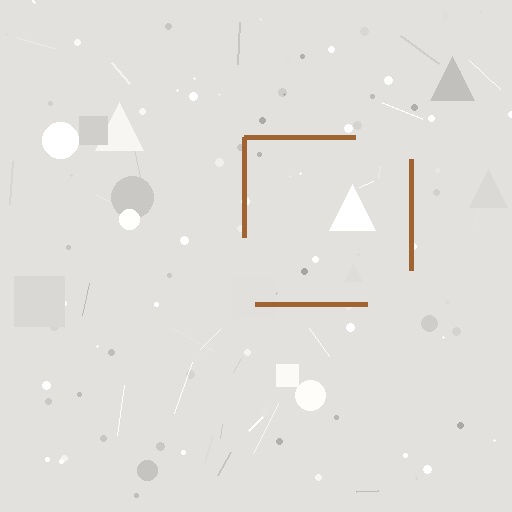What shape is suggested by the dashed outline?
The dashed outline suggests a square.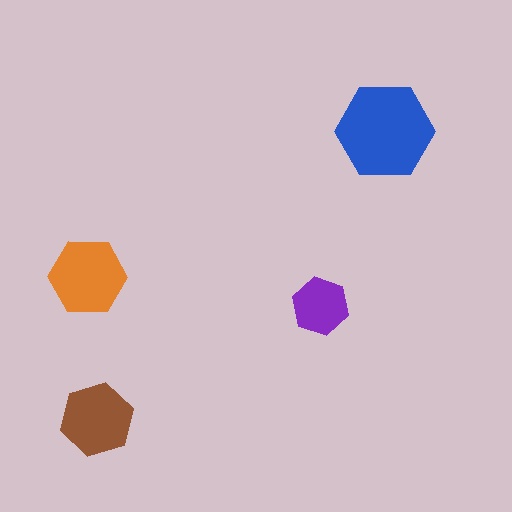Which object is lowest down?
The brown hexagon is bottommost.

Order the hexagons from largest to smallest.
the blue one, the orange one, the brown one, the purple one.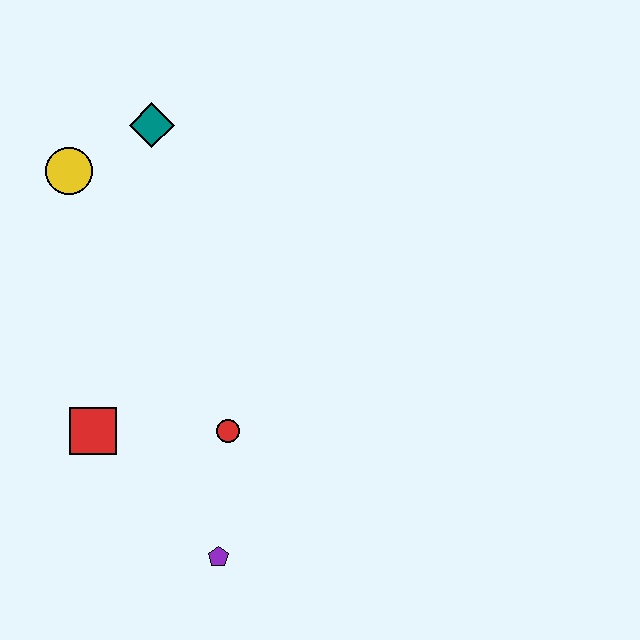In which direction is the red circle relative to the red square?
The red circle is to the right of the red square.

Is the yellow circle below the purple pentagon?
No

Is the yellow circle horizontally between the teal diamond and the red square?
No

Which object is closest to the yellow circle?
The teal diamond is closest to the yellow circle.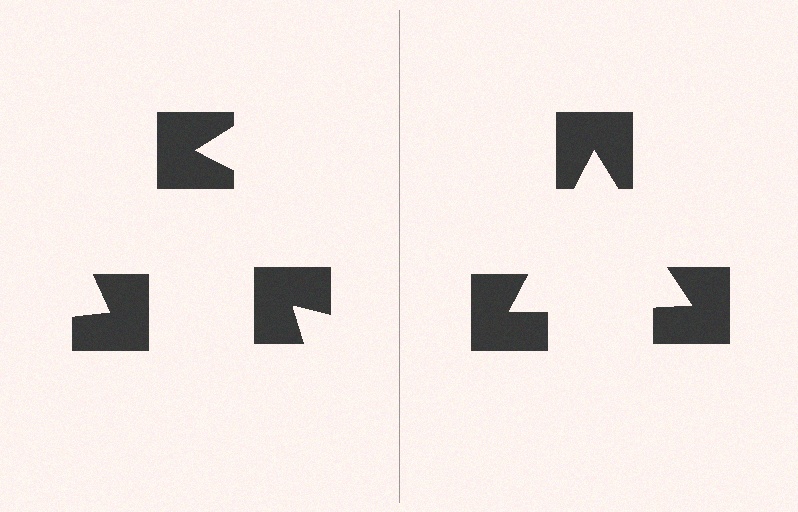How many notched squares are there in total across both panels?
6 — 3 on each side.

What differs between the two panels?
The notched squares are positioned identically on both sides; only the wedge orientations differ. On the right they align to a triangle; on the left they are misaligned.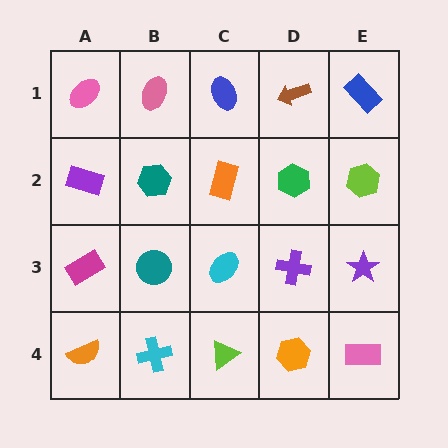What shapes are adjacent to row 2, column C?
A blue ellipse (row 1, column C), a cyan ellipse (row 3, column C), a teal hexagon (row 2, column B), a green hexagon (row 2, column D).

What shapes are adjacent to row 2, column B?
A pink ellipse (row 1, column B), a teal circle (row 3, column B), a purple rectangle (row 2, column A), an orange rectangle (row 2, column C).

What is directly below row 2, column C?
A cyan ellipse.